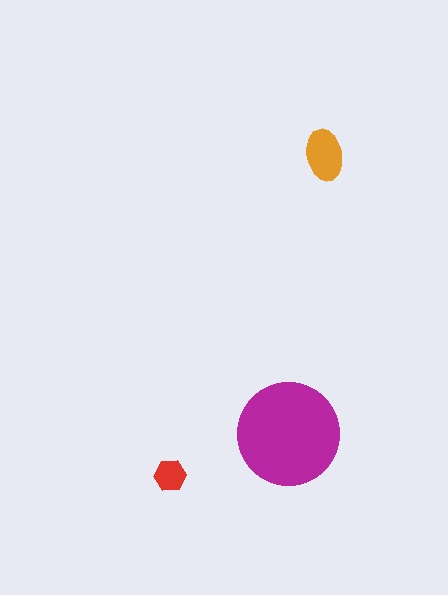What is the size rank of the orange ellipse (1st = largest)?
2nd.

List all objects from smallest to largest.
The red hexagon, the orange ellipse, the magenta circle.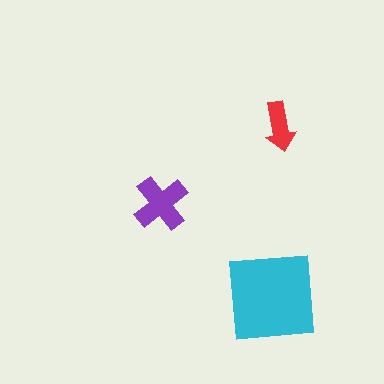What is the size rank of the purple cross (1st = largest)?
2nd.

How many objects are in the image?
There are 3 objects in the image.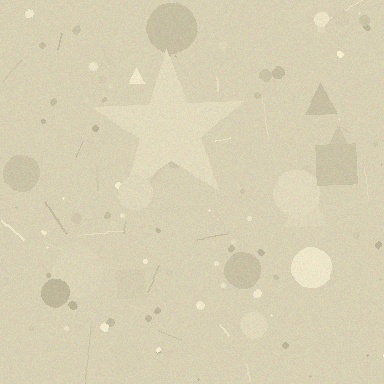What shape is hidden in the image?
A star is hidden in the image.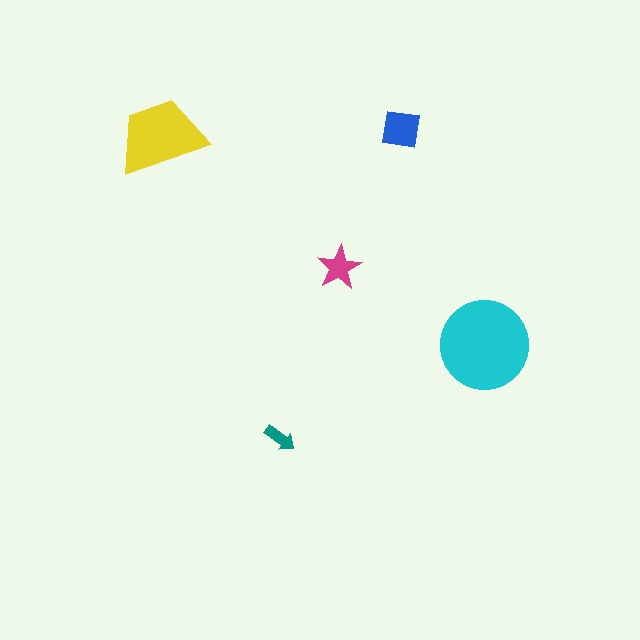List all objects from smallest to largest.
The teal arrow, the magenta star, the blue square, the yellow trapezoid, the cyan circle.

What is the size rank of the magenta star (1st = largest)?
4th.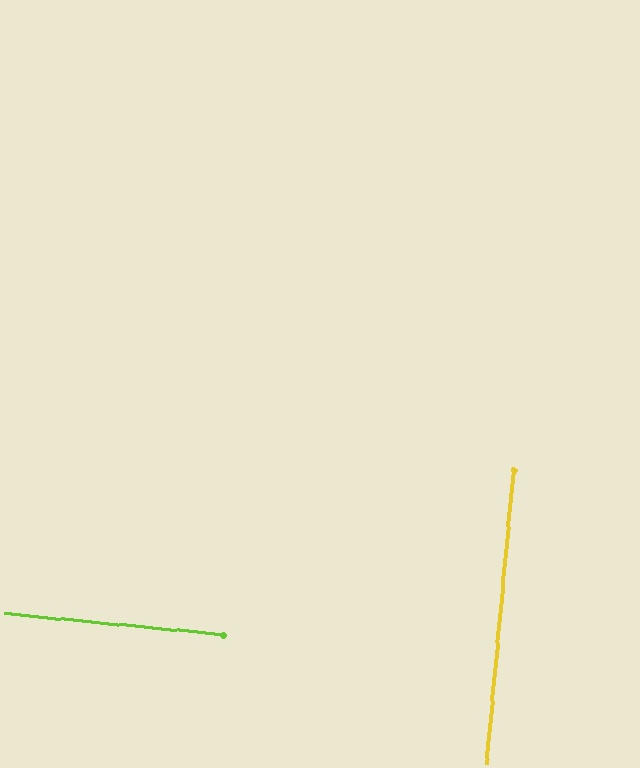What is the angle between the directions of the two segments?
Approximately 90 degrees.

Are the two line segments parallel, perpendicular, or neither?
Perpendicular — they meet at approximately 90°.